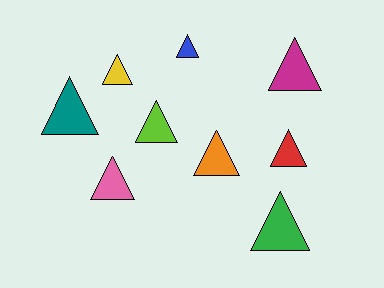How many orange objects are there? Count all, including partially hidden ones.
There is 1 orange object.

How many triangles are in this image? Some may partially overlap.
There are 9 triangles.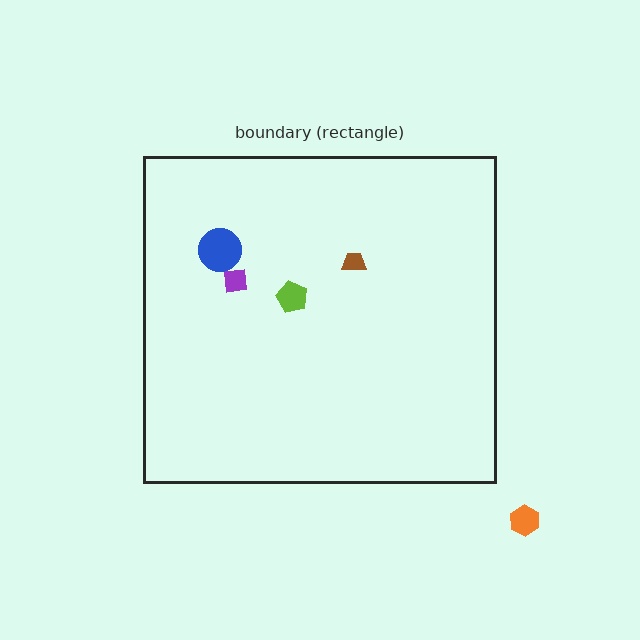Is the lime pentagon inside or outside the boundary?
Inside.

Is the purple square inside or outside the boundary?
Inside.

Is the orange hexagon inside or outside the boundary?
Outside.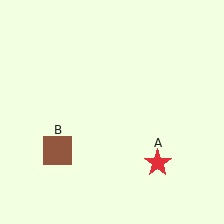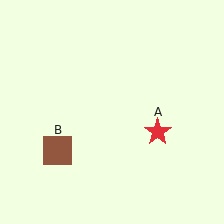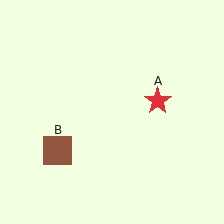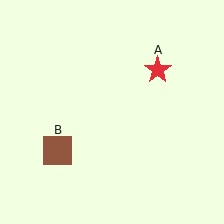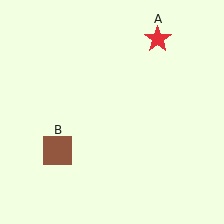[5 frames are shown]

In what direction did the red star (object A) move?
The red star (object A) moved up.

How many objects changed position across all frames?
1 object changed position: red star (object A).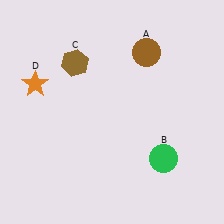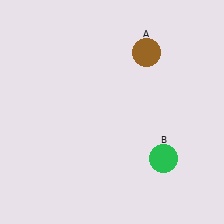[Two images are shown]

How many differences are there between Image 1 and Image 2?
There are 2 differences between the two images.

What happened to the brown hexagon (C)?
The brown hexagon (C) was removed in Image 2. It was in the top-left area of Image 1.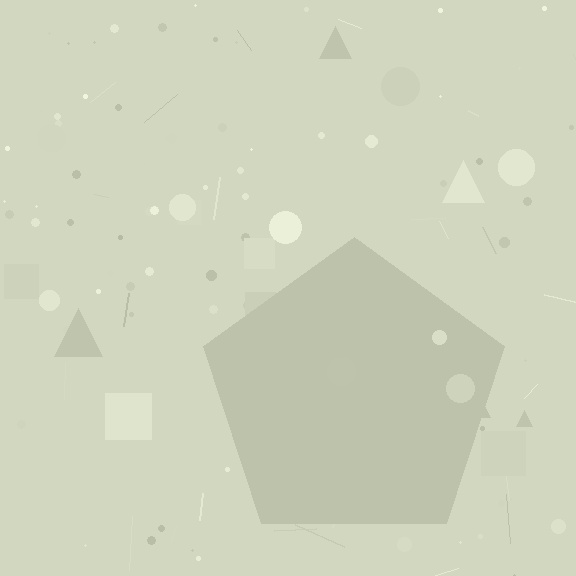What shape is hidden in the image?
A pentagon is hidden in the image.